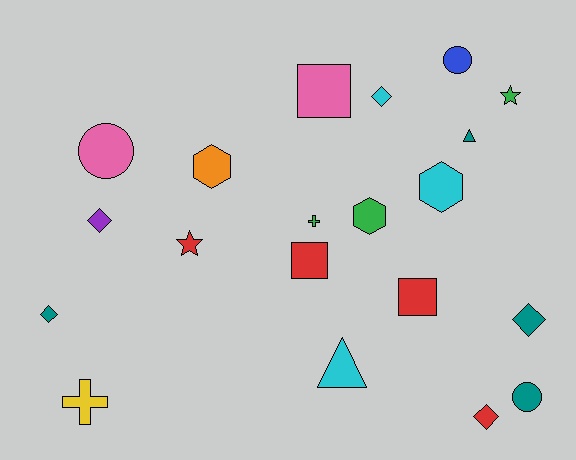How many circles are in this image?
There are 3 circles.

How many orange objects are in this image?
There is 1 orange object.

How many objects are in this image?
There are 20 objects.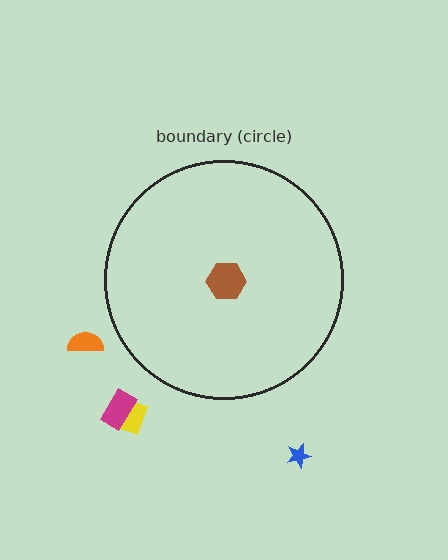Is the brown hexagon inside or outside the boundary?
Inside.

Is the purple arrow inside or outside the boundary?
Inside.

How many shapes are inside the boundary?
2 inside, 4 outside.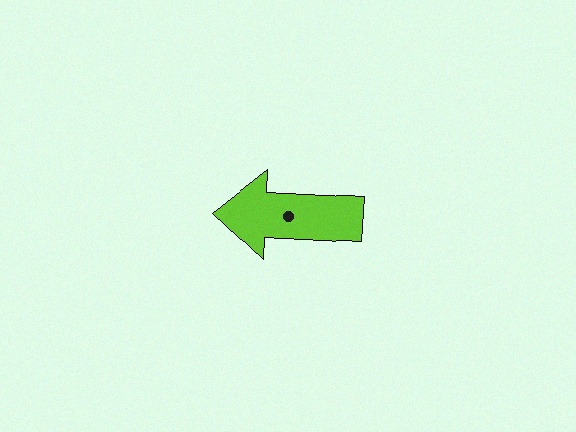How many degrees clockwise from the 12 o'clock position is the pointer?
Approximately 273 degrees.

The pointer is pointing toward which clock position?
Roughly 9 o'clock.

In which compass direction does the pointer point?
West.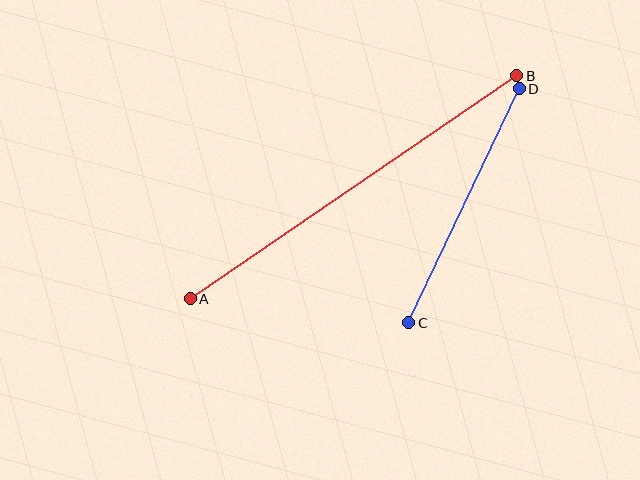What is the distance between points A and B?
The distance is approximately 395 pixels.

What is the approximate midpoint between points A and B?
The midpoint is at approximately (354, 187) pixels.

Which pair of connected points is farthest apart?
Points A and B are farthest apart.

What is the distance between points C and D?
The distance is approximately 258 pixels.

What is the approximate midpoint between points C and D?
The midpoint is at approximately (464, 206) pixels.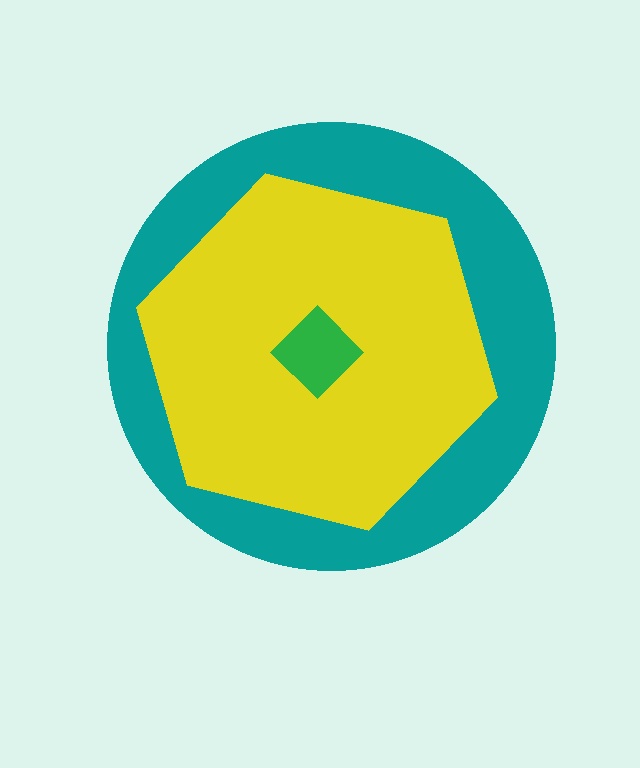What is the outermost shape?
The teal circle.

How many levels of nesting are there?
3.